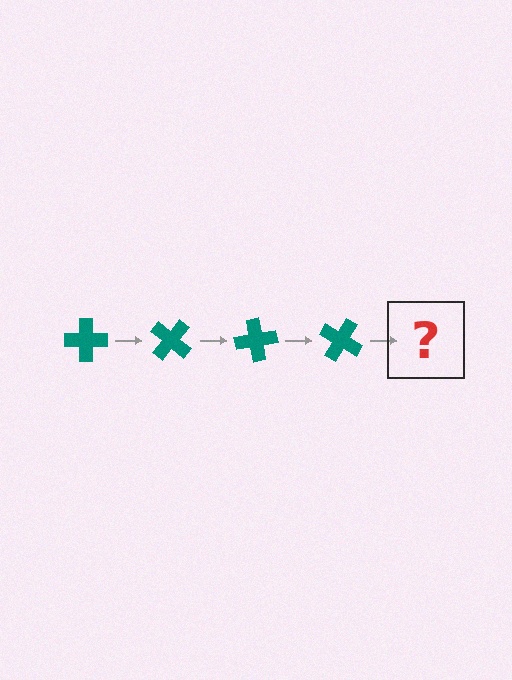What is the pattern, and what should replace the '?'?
The pattern is that the cross rotates 40 degrees each step. The '?' should be a teal cross rotated 160 degrees.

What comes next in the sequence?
The next element should be a teal cross rotated 160 degrees.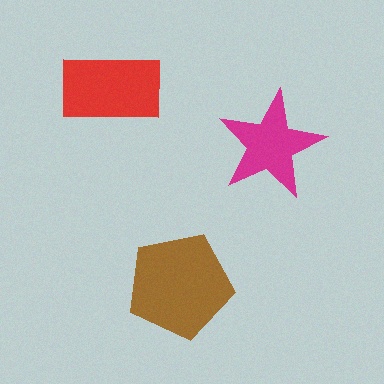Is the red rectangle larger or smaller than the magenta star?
Larger.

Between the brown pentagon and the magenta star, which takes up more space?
The brown pentagon.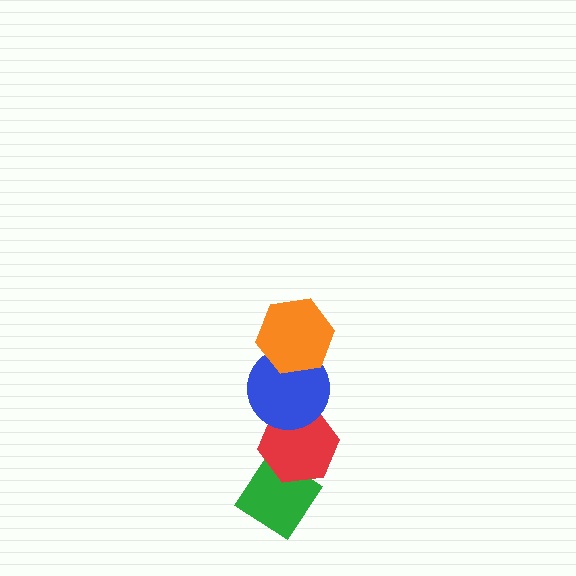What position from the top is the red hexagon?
The red hexagon is 3rd from the top.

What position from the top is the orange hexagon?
The orange hexagon is 1st from the top.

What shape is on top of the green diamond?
The red hexagon is on top of the green diamond.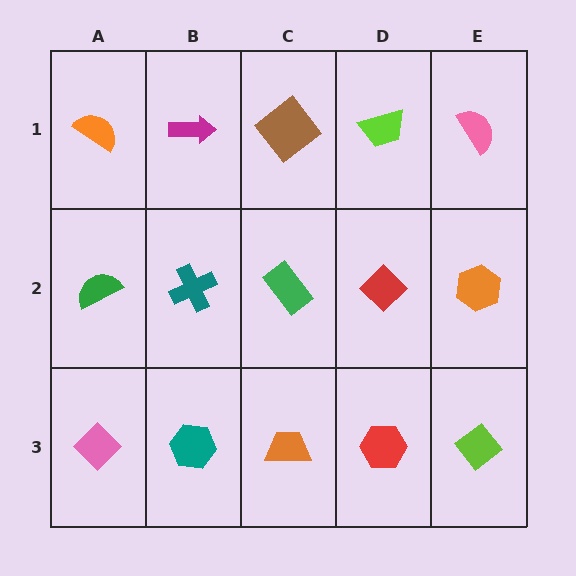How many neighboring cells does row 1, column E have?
2.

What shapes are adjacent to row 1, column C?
A green rectangle (row 2, column C), a magenta arrow (row 1, column B), a lime trapezoid (row 1, column D).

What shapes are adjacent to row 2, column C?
A brown diamond (row 1, column C), an orange trapezoid (row 3, column C), a teal cross (row 2, column B), a red diamond (row 2, column D).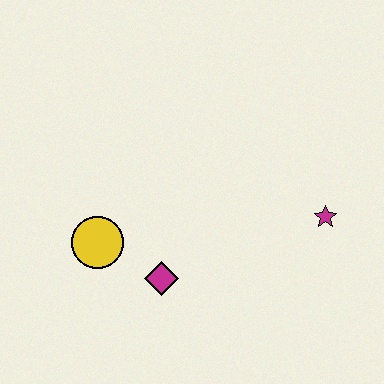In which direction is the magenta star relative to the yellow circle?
The magenta star is to the right of the yellow circle.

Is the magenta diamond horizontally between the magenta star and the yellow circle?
Yes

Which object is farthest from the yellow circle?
The magenta star is farthest from the yellow circle.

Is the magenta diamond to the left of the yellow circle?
No